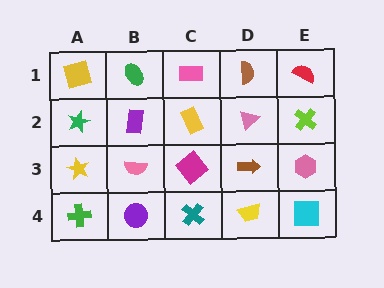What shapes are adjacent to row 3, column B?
A purple rectangle (row 2, column B), a purple circle (row 4, column B), a yellow star (row 3, column A), a magenta diamond (row 3, column C).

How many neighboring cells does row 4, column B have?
3.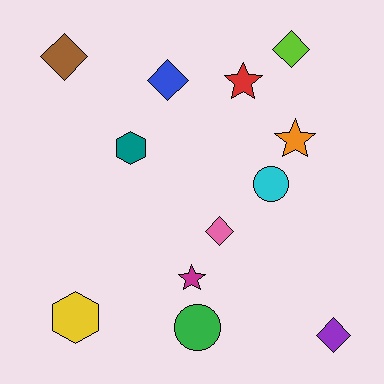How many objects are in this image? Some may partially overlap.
There are 12 objects.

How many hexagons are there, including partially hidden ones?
There are 2 hexagons.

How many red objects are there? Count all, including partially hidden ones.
There is 1 red object.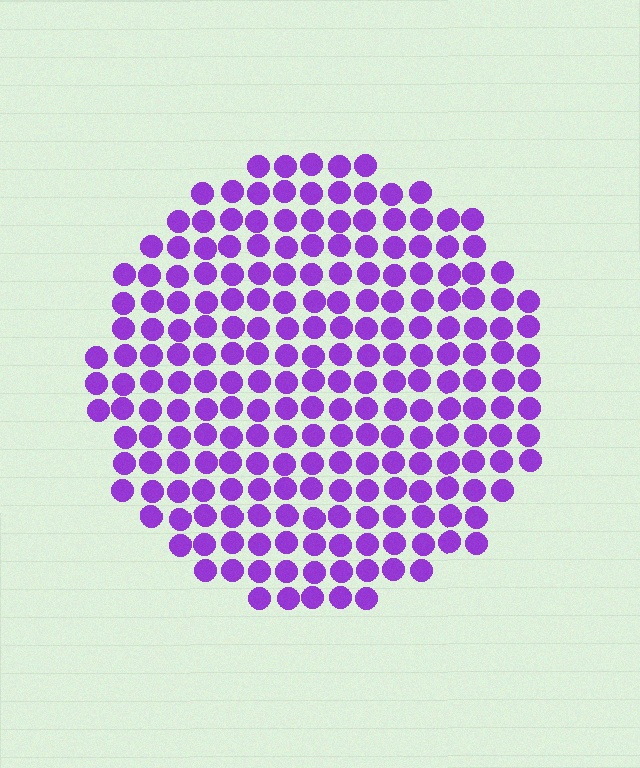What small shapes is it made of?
It is made of small circles.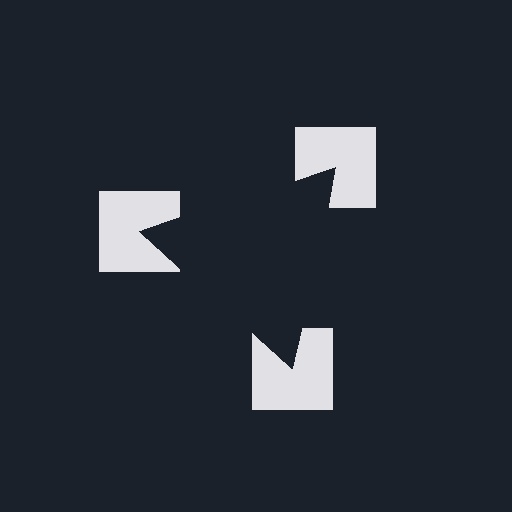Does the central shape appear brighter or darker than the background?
It typically appears slightly darker than the background, even though no actual brightness change is drawn.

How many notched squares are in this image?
There are 3 — one at each vertex of the illusory triangle.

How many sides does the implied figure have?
3 sides.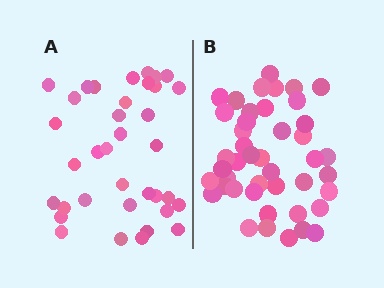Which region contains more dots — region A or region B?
Region B (the right region) has more dots.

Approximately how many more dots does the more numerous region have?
Region B has roughly 8 or so more dots than region A.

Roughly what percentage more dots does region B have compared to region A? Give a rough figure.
About 20% more.